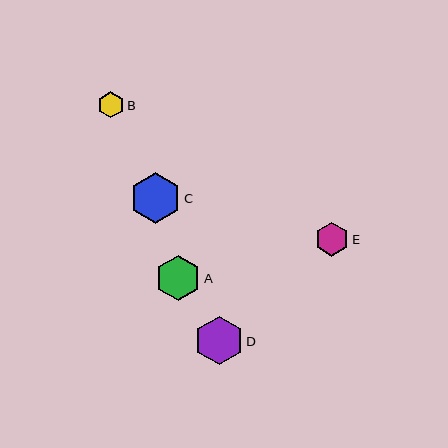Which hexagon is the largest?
Hexagon C is the largest with a size of approximately 52 pixels.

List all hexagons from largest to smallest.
From largest to smallest: C, D, A, E, B.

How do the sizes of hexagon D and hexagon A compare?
Hexagon D and hexagon A are approximately the same size.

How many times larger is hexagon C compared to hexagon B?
Hexagon C is approximately 2.0 times the size of hexagon B.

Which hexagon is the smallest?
Hexagon B is the smallest with a size of approximately 26 pixels.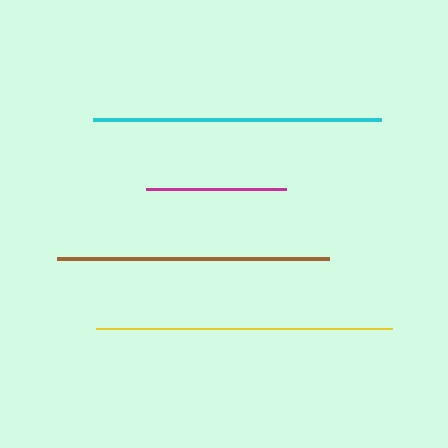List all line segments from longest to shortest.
From longest to shortest: yellow, cyan, brown, magenta.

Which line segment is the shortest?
The magenta line is the shortest at approximately 141 pixels.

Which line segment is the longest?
The yellow line is the longest at approximately 296 pixels.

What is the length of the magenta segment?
The magenta segment is approximately 141 pixels long.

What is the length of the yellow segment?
The yellow segment is approximately 296 pixels long.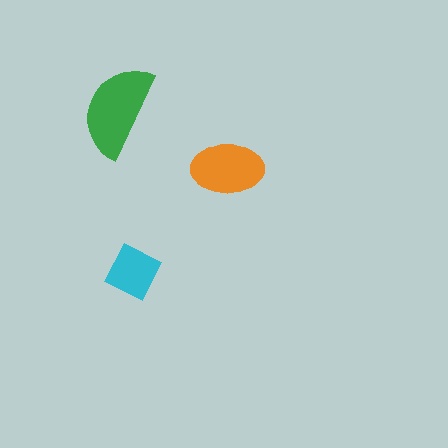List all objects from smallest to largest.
The cyan diamond, the orange ellipse, the green semicircle.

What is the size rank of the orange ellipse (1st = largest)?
2nd.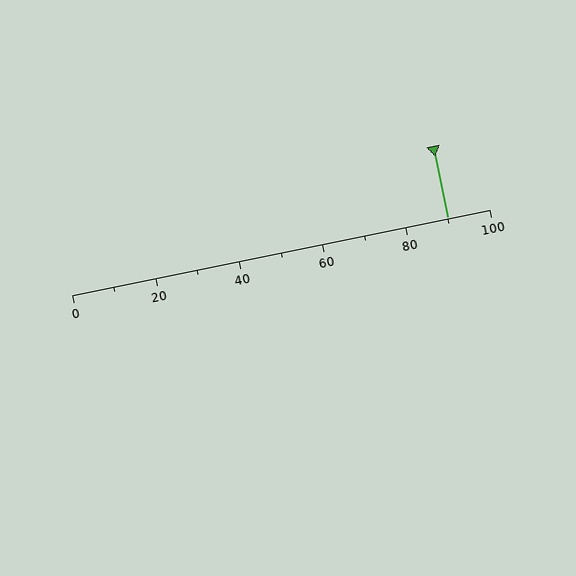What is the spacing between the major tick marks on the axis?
The major ticks are spaced 20 apart.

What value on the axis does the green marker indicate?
The marker indicates approximately 90.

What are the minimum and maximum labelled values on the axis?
The axis runs from 0 to 100.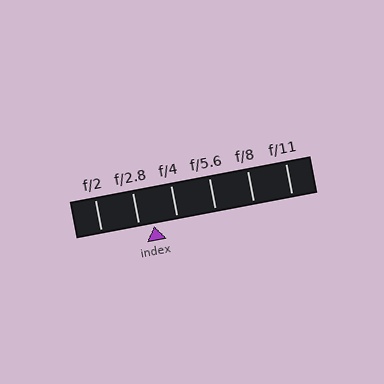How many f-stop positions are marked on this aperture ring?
There are 6 f-stop positions marked.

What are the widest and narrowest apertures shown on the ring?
The widest aperture shown is f/2 and the narrowest is f/11.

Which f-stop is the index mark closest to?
The index mark is closest to f/2.8.